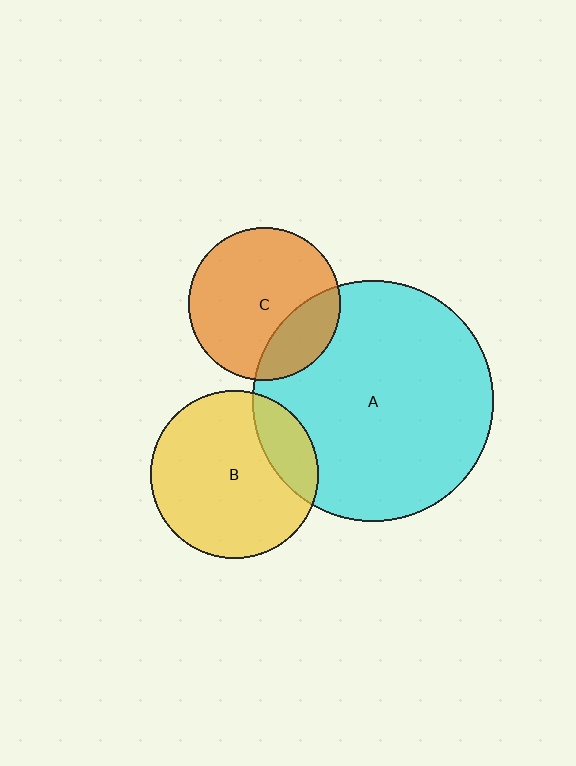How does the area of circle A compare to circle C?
Approximately 2.5 times.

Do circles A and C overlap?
Yes.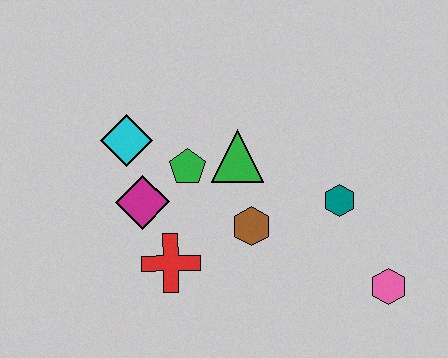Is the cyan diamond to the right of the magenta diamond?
No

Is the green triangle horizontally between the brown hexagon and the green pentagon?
Yes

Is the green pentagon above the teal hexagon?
Yes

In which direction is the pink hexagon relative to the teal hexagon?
The pink hexagon is below the teal hexagon.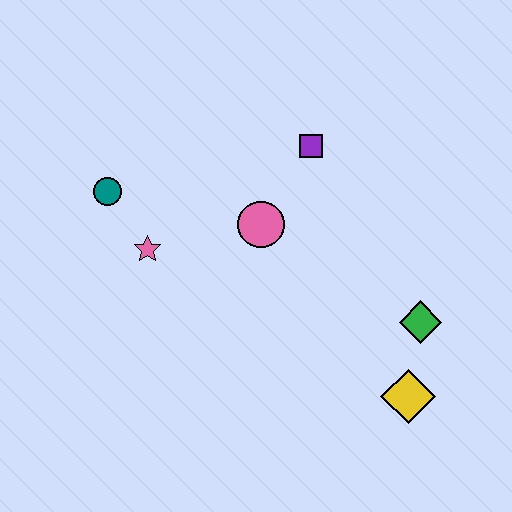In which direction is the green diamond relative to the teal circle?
The green diamond is to the right of the teal circle.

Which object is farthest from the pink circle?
The yellow diamond is farthest from the pink circle.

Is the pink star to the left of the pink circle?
Yes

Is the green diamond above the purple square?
No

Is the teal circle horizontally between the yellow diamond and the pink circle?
No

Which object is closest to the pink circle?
The purple square is closest to the pink circle.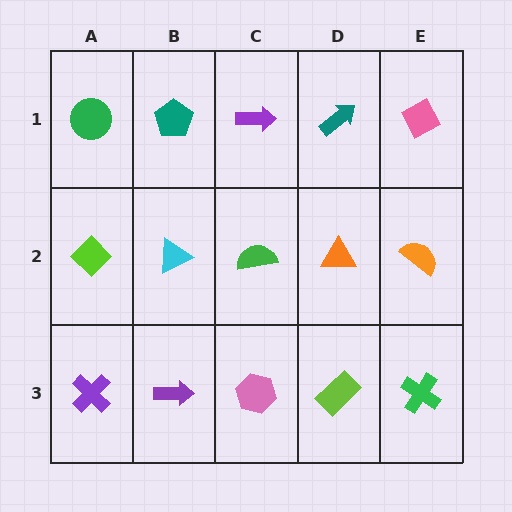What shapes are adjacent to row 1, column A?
A lime diamond (row 2, column A), a teal pentagon (row 1, column B).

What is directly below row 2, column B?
A purple arrow.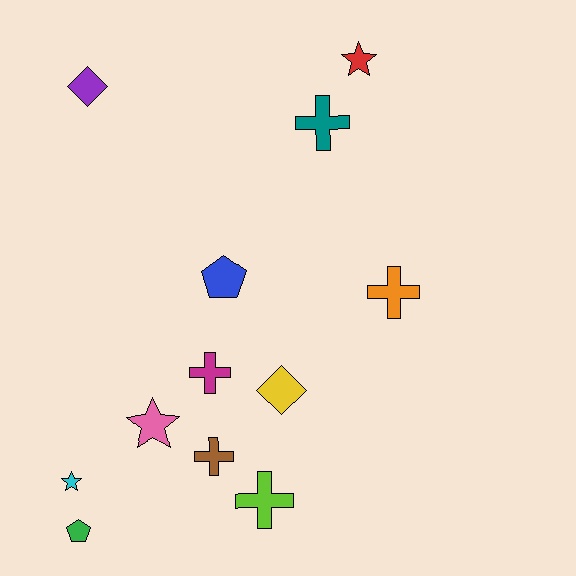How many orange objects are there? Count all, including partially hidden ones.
There is 1 orange object.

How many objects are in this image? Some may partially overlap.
There are 12 objects.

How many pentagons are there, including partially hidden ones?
There are 2 pentagons.